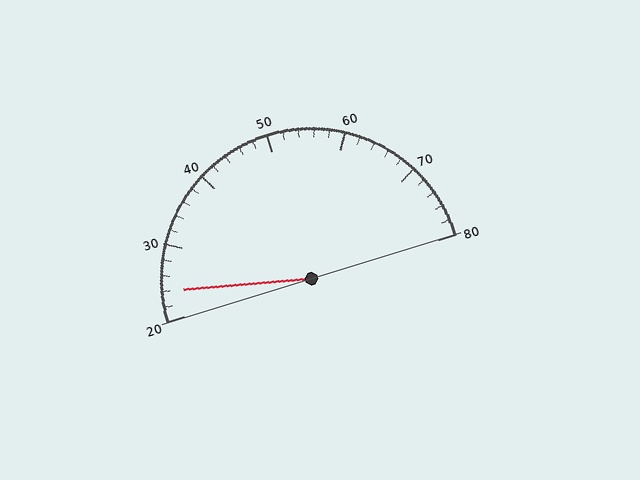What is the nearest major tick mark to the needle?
The nearest major tick mark is 20.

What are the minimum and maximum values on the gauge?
The gauge ranges from 20 to 80.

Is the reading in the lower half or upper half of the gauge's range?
The reading is in the lower half of the range (20 to 80).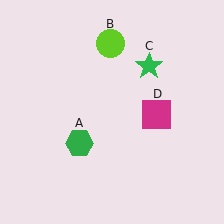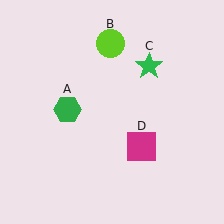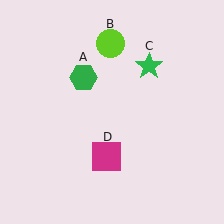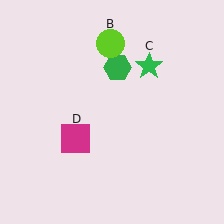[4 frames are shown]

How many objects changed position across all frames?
2 objects changed position: green hexagon (object A), magenta square (object D).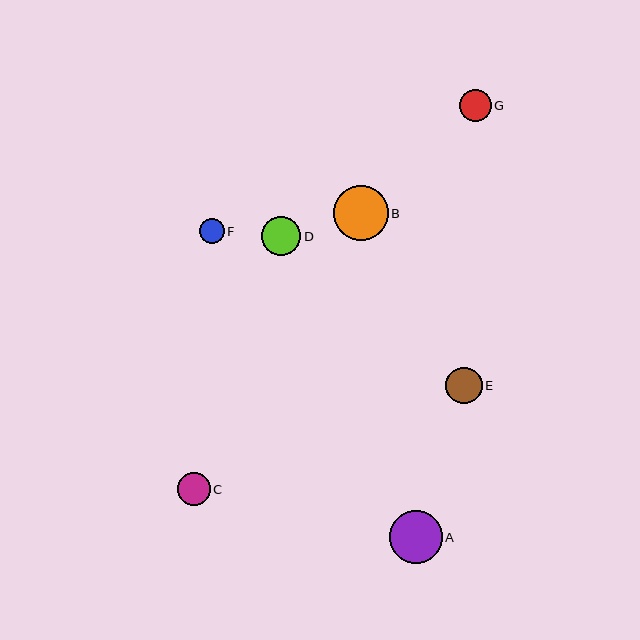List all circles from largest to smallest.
From largest to smallest: B, A, D, E, C, G, F.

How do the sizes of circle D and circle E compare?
Circle D and circle E are approximately the same size.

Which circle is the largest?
Circle B is the largest with a size of approximately 55 pixels.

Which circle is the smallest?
Circle F is the smallest with a size of approximately 25 pixels.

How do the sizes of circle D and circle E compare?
Circle D and circle E are approximately the same size.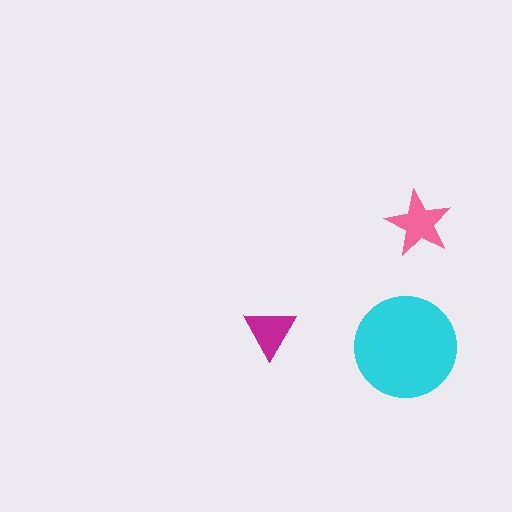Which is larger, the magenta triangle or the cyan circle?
The cyan circle.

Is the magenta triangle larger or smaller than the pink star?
Smaller.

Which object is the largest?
The cyan circle.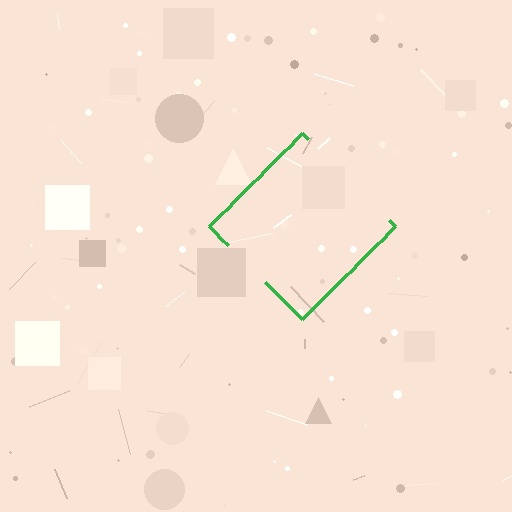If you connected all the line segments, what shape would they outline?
They would outline a diamond.